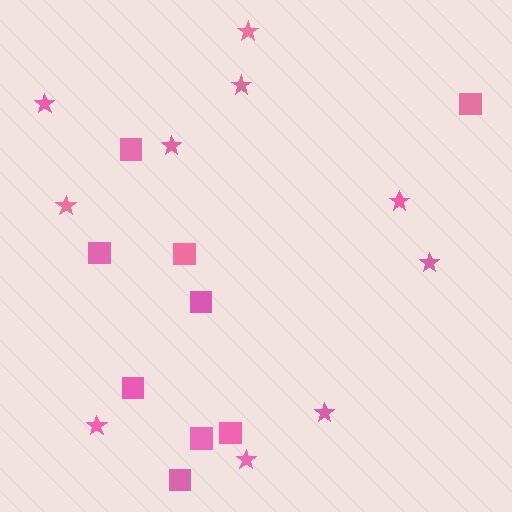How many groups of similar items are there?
There are 2 groups: one group of squares (9) and one group of stars (10).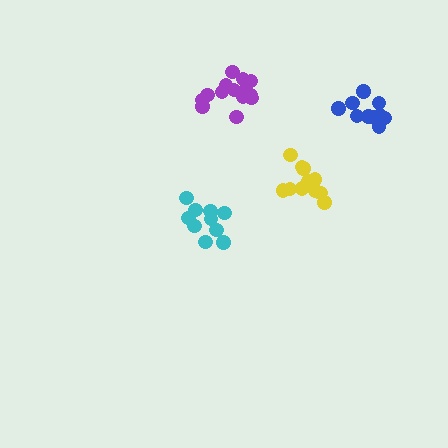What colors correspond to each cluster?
The clusters are colored: cyan, purple, blue, yellow.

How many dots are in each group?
Group 1: 10 dots, Group 2: 14 dots, Group 3: 10 dots, Group 4: 11 dots (45 total).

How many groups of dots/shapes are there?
There are 4 groups.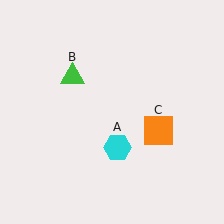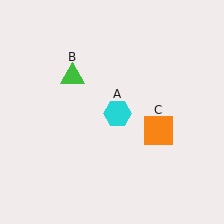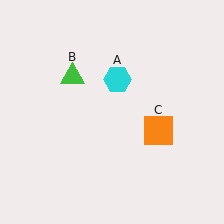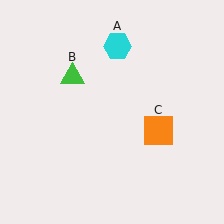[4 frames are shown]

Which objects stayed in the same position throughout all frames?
Green triangle (object B) and orange square (object C) remained stationary.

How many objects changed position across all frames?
1 object changed position: cyan hexagon (object A).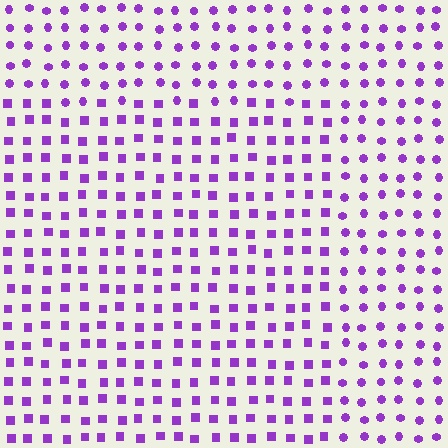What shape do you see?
I see a rectangle.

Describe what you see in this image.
The image is filled with small purple elements arranged in a uniform grid. A rectangle-shaped region contains squares, while the surrounding area contains circles. The boundary is defined purely by the change in element shape.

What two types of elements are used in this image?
The image uses squares inside the rectangle region and circles outside it.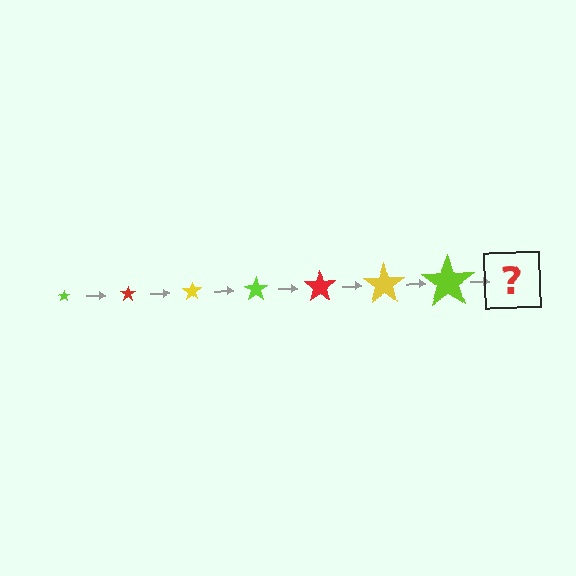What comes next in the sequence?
The next element should be a red star, larger than the previous one.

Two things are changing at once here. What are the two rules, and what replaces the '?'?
The two rules are that the star grows larger each step and the color cycles through lime, red, and yellow. The '?' should be a red star, larger than the previous one.